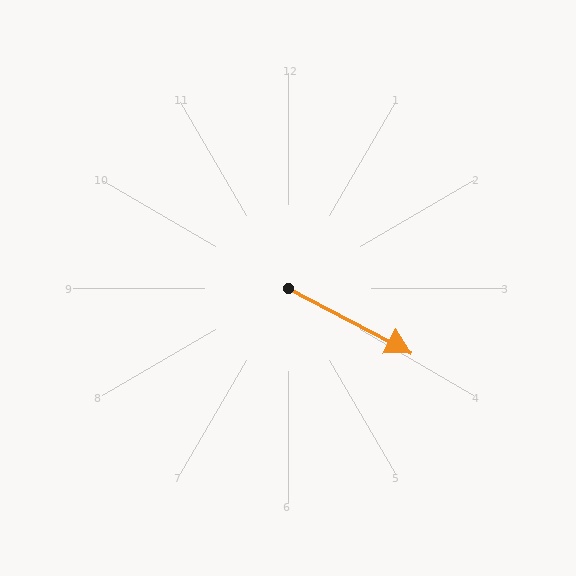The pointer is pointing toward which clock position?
Roughly 4 o'clock.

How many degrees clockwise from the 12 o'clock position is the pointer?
Approximately 118 degrees.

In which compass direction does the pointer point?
Southeast.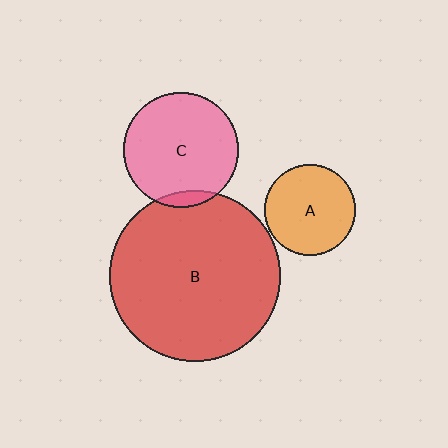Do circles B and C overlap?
Yes.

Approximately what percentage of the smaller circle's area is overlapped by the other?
Approximately 5%.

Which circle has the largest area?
Circle B (red).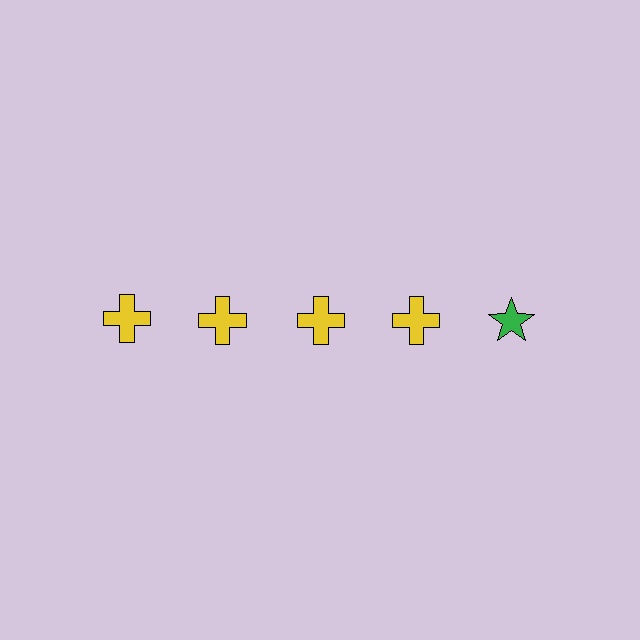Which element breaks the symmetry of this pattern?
The green star in the top row, rightmost column breaks the symmetry. All other shapes are yellow crosses.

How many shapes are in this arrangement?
There are 5 shapes arranged in a grid pattern.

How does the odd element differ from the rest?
It differs in both color (green instead of yellow) and shape (star instead of cross).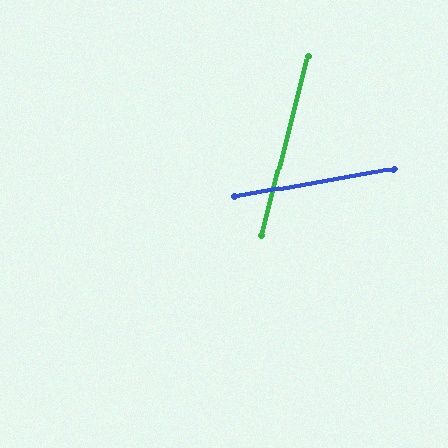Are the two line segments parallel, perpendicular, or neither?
Neither parallel nor perpendicular — they differ by about 66°.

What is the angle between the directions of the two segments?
Approximately 66 degrees.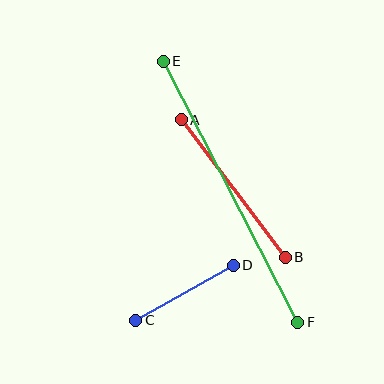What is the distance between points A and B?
The distance is approximately 173 pixels.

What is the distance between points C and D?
The distance is approximately 112 pixels.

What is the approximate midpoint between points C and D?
The midpoint is at approximately (185, 293) pixels.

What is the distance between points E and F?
The distance is approximately 294 pixels.